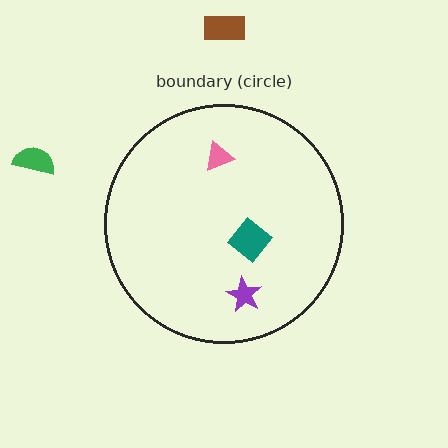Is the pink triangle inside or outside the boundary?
Inside.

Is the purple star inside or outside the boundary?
Inside.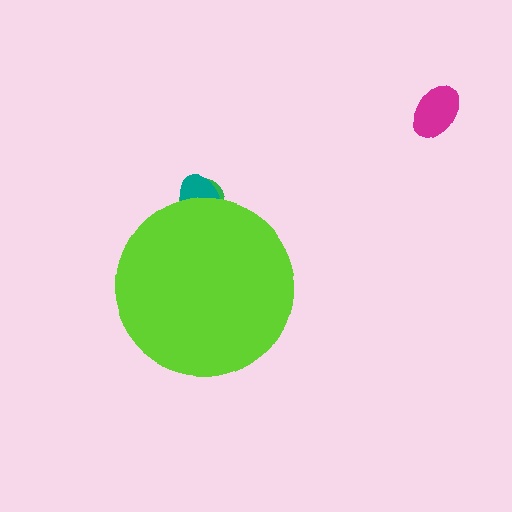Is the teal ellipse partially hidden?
Yes, the teal ellipse is partially hidden behind the lime circle.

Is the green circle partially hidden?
Yes, the green circle is partially hidden behind the lime circle.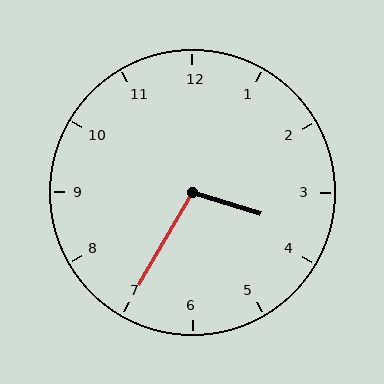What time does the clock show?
3:35.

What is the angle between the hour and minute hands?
Approximately 102 degrees.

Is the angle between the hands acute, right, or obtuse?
It is obtuse.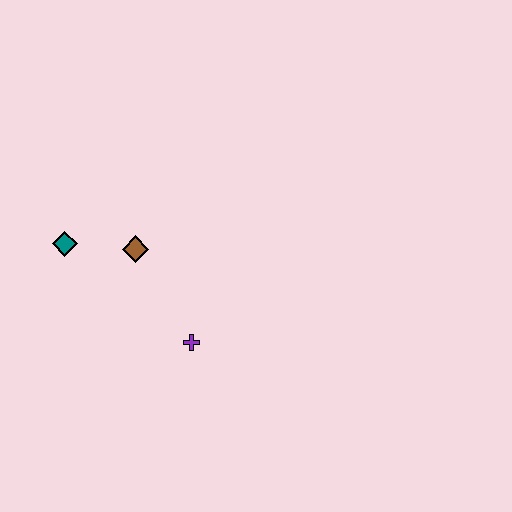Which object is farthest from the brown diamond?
The purple cross is farthest from the brown diamond.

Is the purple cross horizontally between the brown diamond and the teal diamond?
No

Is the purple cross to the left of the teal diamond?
No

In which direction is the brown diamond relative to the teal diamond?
The brown diamond is to the right of the teal diamond.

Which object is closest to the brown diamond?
The teal diamond is closest to the brown diamond.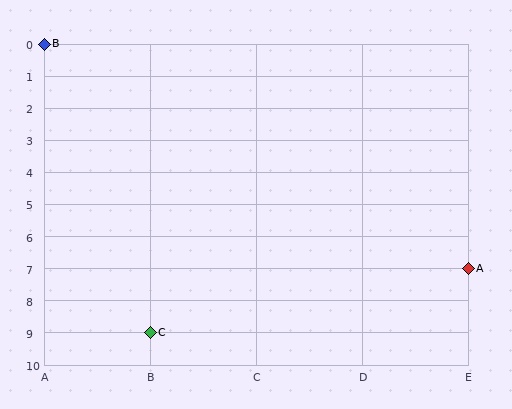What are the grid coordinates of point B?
Point B is at grid coordinates (A, 0).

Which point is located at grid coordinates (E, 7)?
Point A is at (E, 7).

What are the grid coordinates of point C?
Point C is at grid coordinates (B, 9).